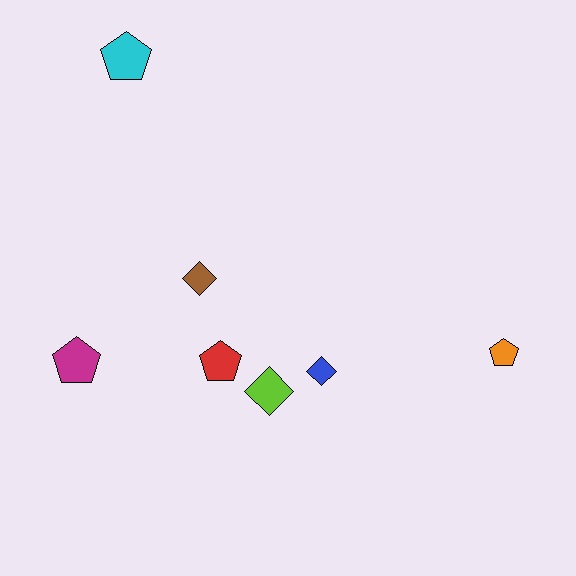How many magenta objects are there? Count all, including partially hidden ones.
There is 1 magenta object.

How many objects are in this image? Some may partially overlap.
There are 7 objects.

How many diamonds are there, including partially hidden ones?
There are 3 diamonds.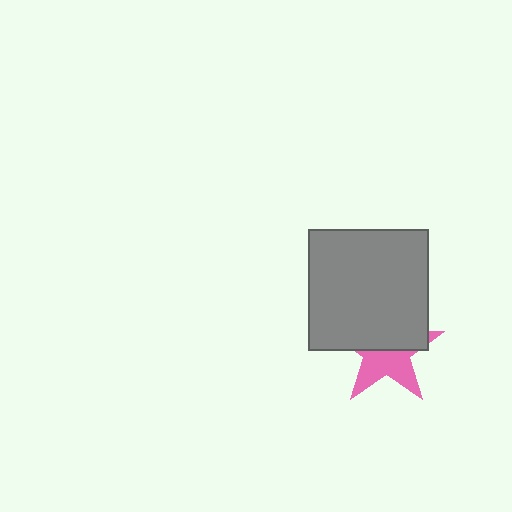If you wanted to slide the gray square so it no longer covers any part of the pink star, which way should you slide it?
Slide it up — that is the most direct way to separate the two shapes.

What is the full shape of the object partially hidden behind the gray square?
The partially hidden object is a pink star.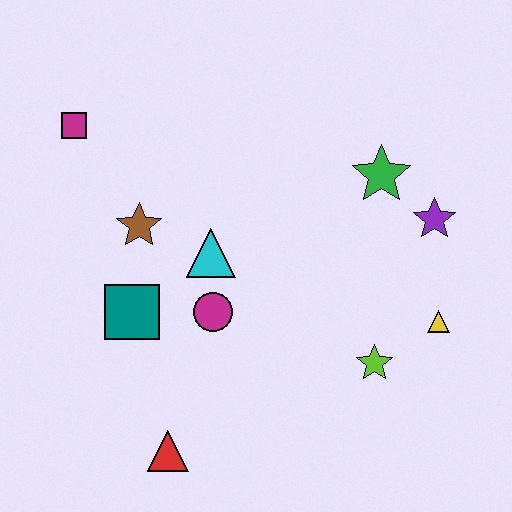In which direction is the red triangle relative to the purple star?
The red triangle is to the left of the purple star.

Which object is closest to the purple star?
The green star is closest to the purple star.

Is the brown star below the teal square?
No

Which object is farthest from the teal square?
The purple star is farthest from the teal square.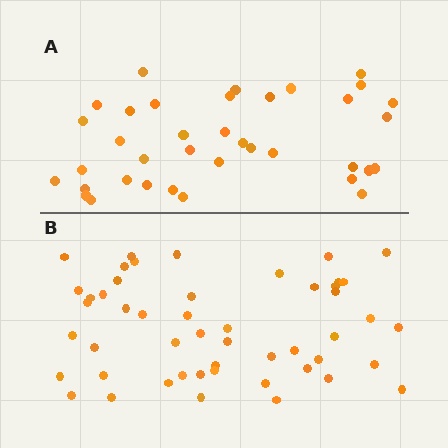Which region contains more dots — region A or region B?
Region B (the bottom region) has more dots.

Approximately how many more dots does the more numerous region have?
Region B has approximately 15 more dots than region A.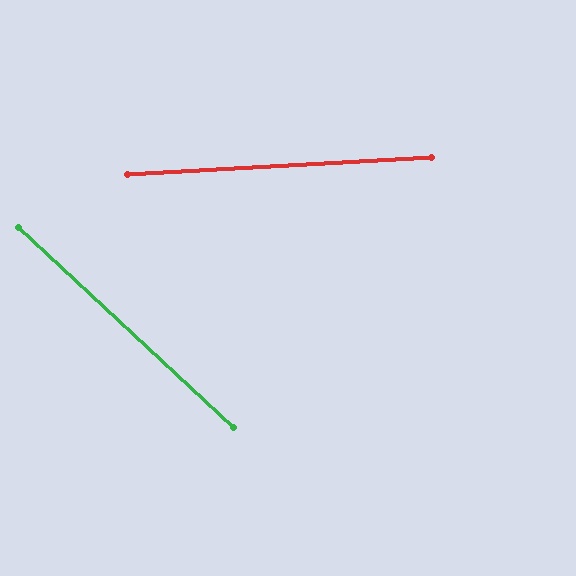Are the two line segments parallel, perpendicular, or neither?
Neither parallel nor perpendicular — they differ by about 46°.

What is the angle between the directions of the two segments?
Approximately 46 degrees.